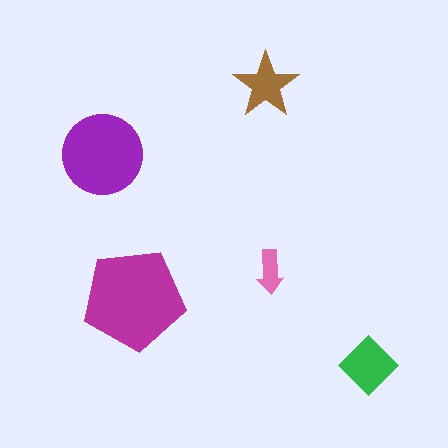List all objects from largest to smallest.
The magenta pentagon, the purple circle, the green diamond, the brown star, the pink arrow.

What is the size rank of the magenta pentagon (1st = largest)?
1st.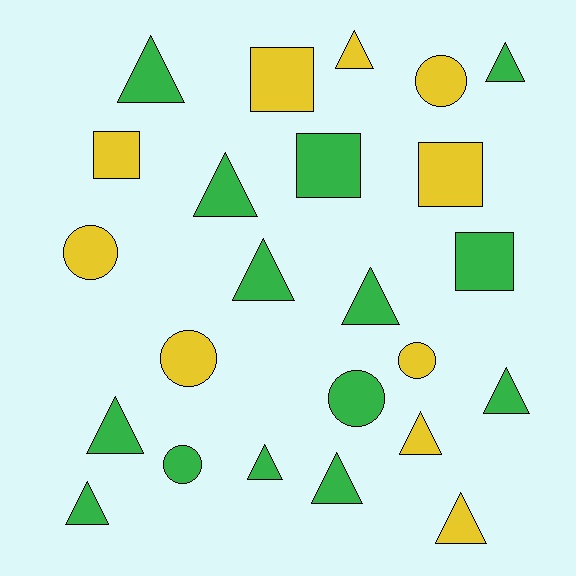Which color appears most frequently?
Green, with 14 objects.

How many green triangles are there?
There are 10 green triangles.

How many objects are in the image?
There are 24 objects.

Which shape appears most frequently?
Triangle, with 13 objects.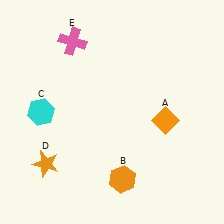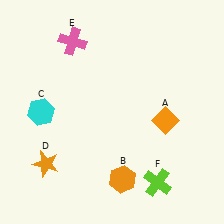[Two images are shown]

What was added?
A lime cross (F) was added in Image 2.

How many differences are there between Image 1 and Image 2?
There is 1 difference between the two images.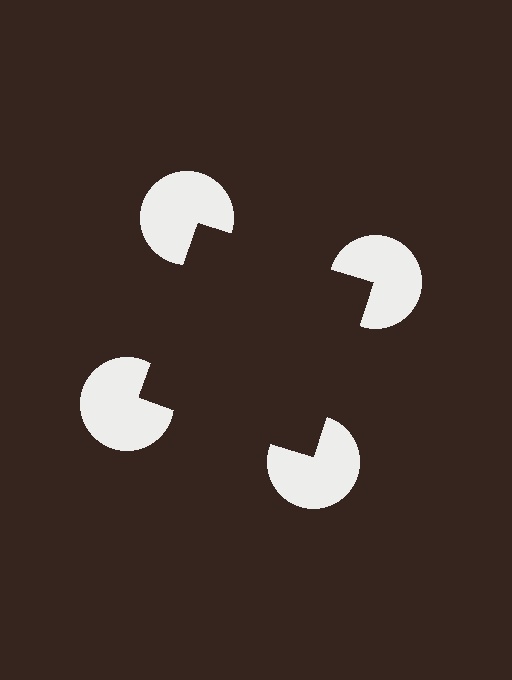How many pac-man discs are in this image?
There are 4 — one at each vertex of the illusory square.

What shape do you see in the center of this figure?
An illusory square — its edges are inferred from the aligned wedge cuts in the pac-man discs, not physically drawn.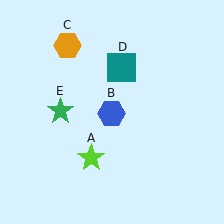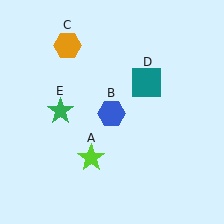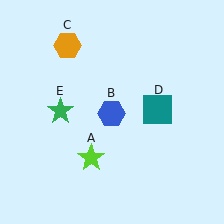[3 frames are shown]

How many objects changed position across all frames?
1 object changed position: teal square (object D).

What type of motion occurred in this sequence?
The teal square (object D) rotated clockwise around the center of the scene.